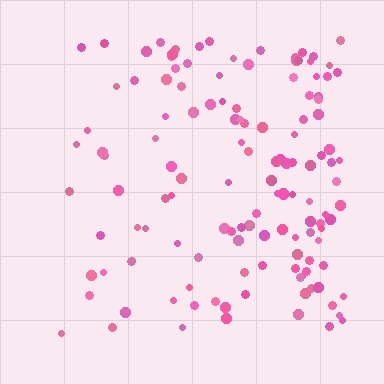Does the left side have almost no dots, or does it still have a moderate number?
Still a moderate number, just noticeably fewer than the right.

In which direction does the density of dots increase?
From left to right, with the right side densest.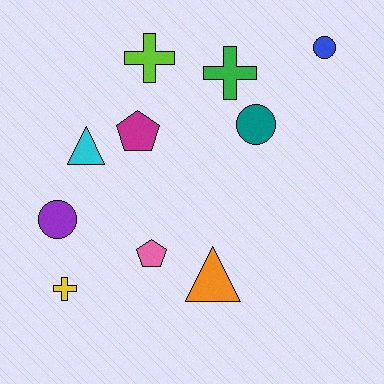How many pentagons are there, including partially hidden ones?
There are 2 pentagons.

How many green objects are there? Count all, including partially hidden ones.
There is 1 green object.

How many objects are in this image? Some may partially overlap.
There are 10 objects.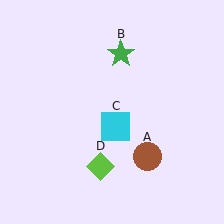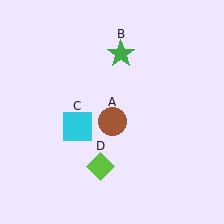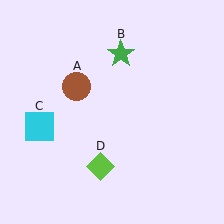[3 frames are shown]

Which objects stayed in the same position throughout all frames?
Green star (object B) and lime diamond (object D) remained stationary.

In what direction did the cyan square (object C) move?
The cyan square (object C) moved left.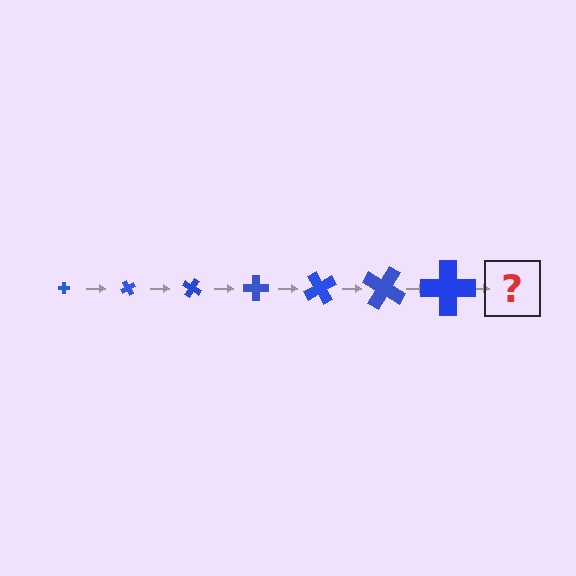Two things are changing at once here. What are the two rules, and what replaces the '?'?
The two rules are that the cross grows larger each step and it rotates 60 degrees each step. The '?' should be a cross, larger than the previous one and rotated 420 degrees from the start.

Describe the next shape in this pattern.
It should be a cross, larger than the previous one and rotated 420 degrees from the start.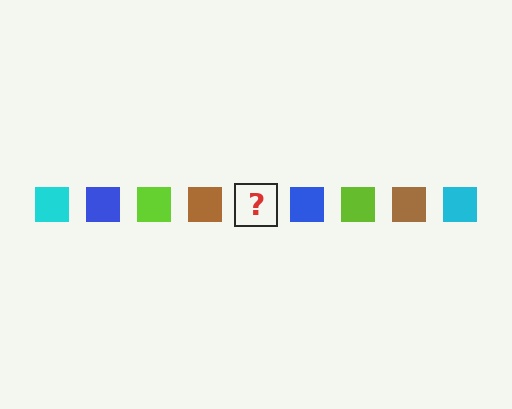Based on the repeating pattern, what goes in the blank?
The blank should be a cyan square.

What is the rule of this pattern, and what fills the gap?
The rule is that the pattern cycles through cyan, blue, lime, brown squares. The gap should be filled with a cyan square.